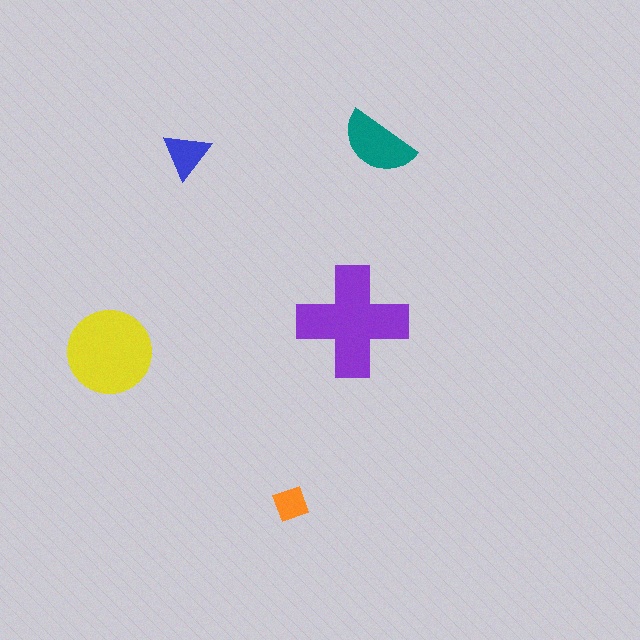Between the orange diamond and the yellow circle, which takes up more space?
The yellow circle.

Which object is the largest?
The purple cross.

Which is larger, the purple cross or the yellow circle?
The purple cross.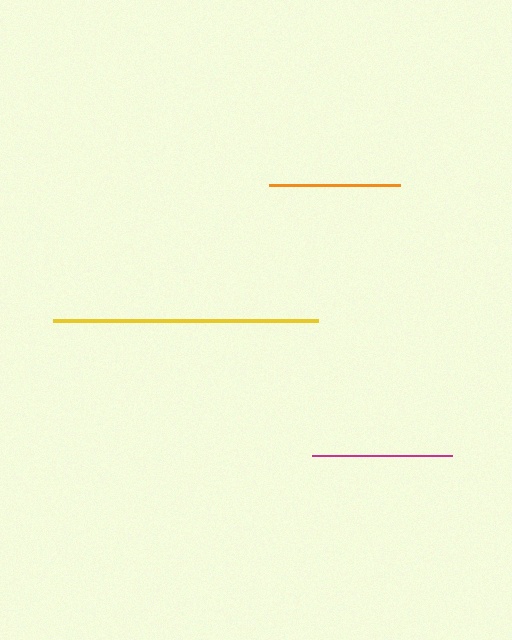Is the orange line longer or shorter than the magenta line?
The magenta line is longer than the orange line.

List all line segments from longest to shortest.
From longest to shortest: yellow, magenta, orange.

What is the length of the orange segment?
The orange segment is approximately 131 pixels long.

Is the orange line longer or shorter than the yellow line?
The yellow line is longer than the orange line.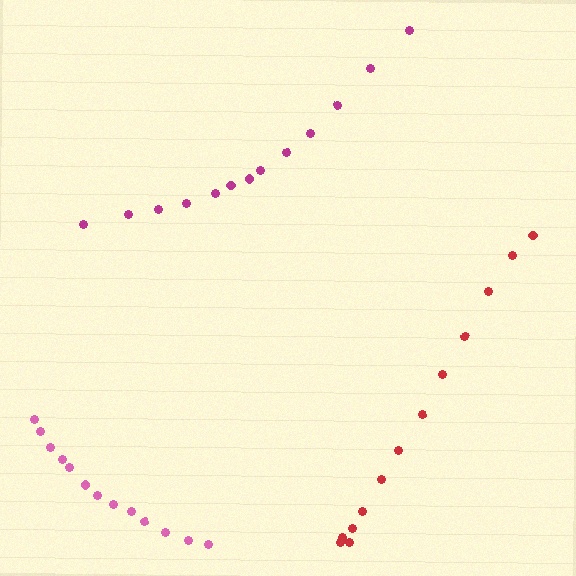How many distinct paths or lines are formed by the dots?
There are 3 distinct paths.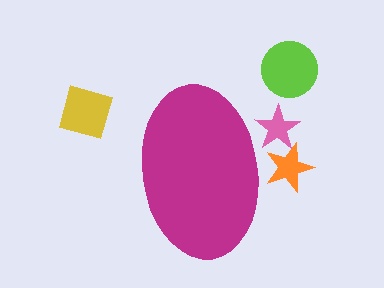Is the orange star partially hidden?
Yes, the orange star is partially hidden behind the magenta ellipse.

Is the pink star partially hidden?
Yes, the pink star is partially hidden behind the magenta ellipse.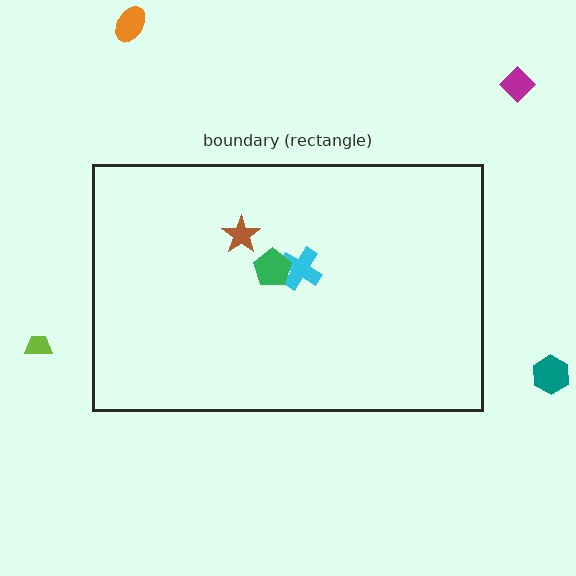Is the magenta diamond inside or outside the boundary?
Outside.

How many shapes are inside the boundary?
3 inside, 4 outside.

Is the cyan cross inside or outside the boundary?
Inside.